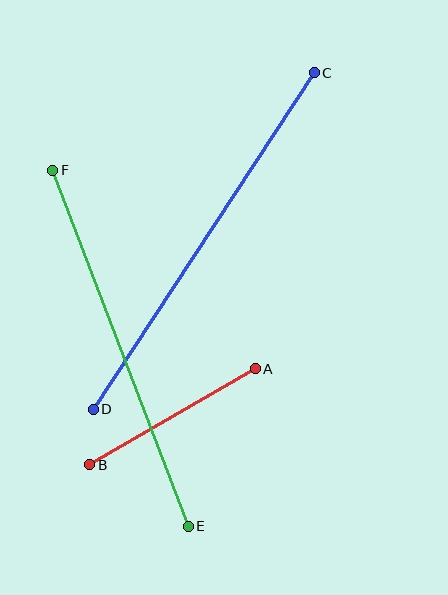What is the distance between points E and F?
The distance is approximately 381 pixels.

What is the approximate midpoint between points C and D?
The midpoint is at approximately (204, 241) pixels.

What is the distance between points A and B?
The distance is approximately 191 pixels.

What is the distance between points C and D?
The distance is approximately 403 pixels.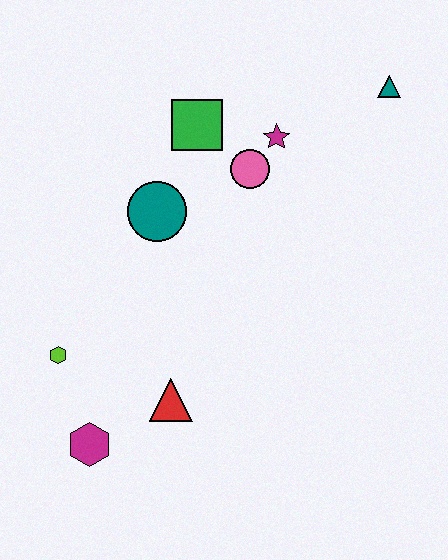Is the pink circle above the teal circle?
Yes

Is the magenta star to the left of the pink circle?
No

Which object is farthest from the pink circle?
The magenta hexagon is farthest from the pink circle.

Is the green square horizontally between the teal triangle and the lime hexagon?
Yes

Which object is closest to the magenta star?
The pink circle is closest to the magenta star.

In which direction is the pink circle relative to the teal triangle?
The pink circle is to the left of the teal triangle.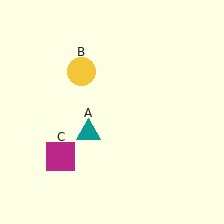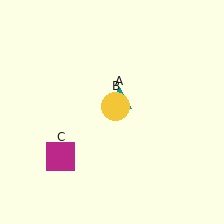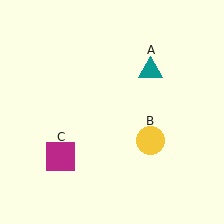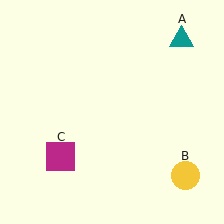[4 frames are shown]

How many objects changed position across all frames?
2 objects changed position: teal triangle (object A), yellow circle (object B).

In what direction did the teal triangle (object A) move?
The teal triangle (object A) moved up and to the right.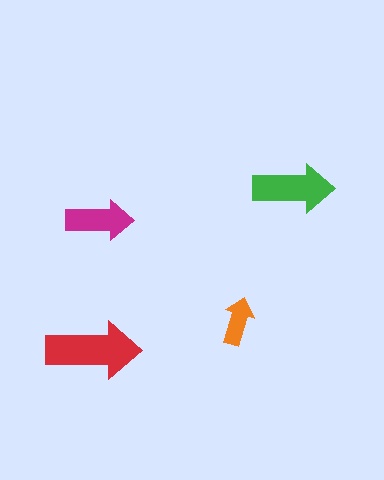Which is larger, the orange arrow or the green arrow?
The green one.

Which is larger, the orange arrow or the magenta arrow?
The magenta one.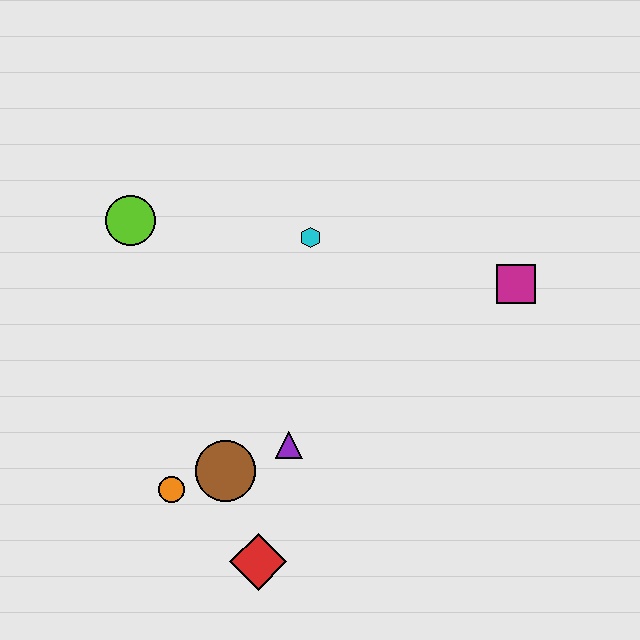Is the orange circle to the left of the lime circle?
No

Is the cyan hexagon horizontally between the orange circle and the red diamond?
No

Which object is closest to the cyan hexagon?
The lime circle is closest to the cyan hexagon.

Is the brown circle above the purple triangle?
No